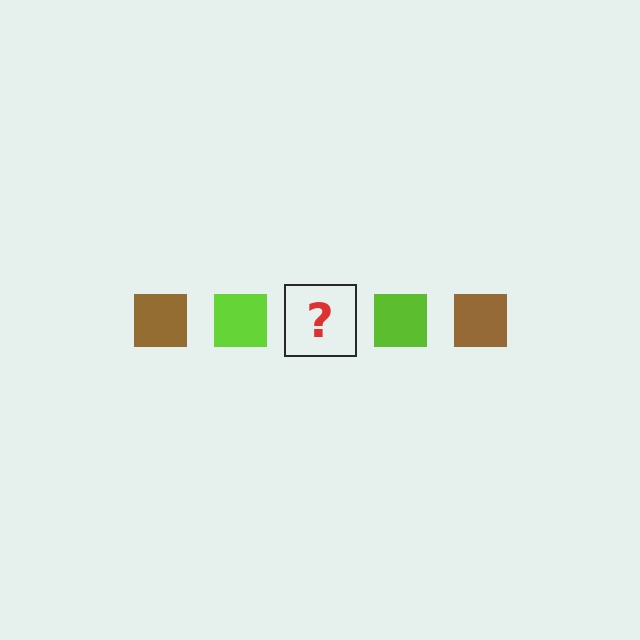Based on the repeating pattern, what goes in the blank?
The blank should be a brown square.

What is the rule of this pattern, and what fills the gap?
The rule is that the pattern cycles through brown, lime squares. The gap should be filled with a brown square.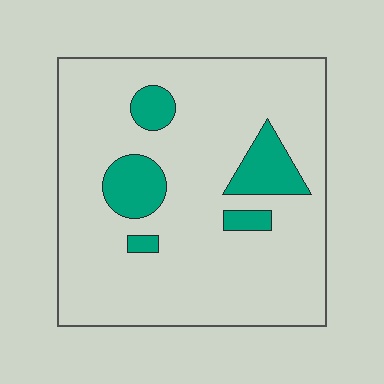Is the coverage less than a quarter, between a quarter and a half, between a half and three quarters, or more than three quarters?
Less than a quarter.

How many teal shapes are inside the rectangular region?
5.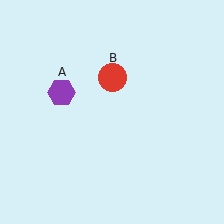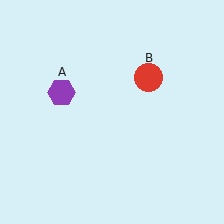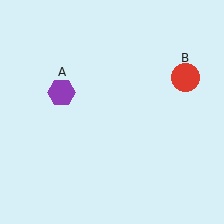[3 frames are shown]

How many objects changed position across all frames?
1 object changed position: red circle (object B).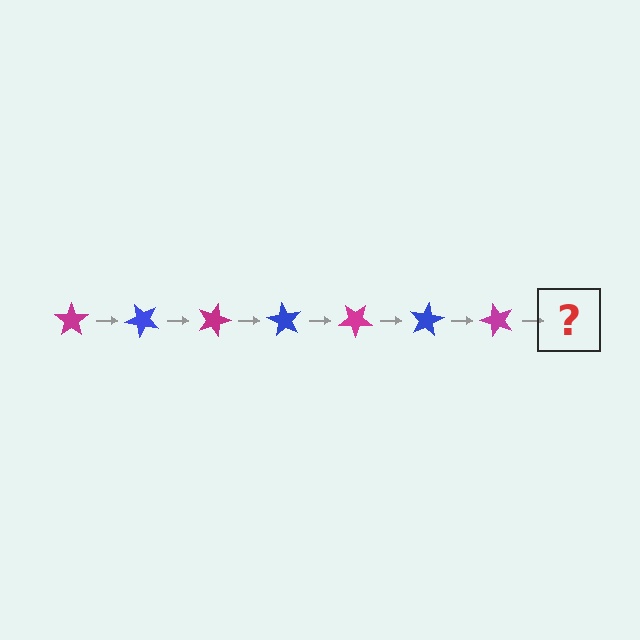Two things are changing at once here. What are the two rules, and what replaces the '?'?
The two rules are that it rotates 45 degrees each step and the color cycles through magenta and blue. The '?' should be a blue star, rotated 315 degrees from the start.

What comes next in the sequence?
The next element should be a blue star, rotated 315 degrees from the start.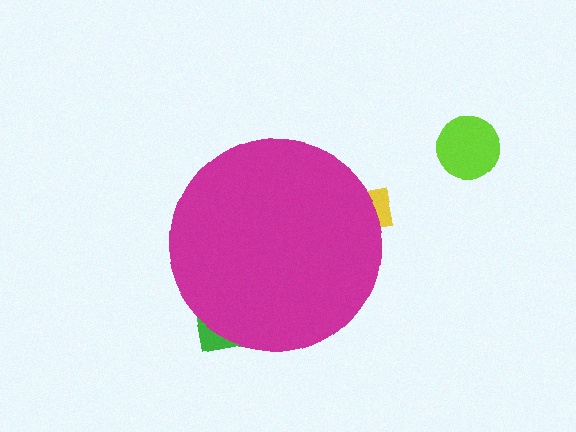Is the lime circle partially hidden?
No, the lime circle is fully visible.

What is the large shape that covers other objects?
A magenta circle.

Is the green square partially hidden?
Yes, the green square is partially hidden behind the magenta circle.